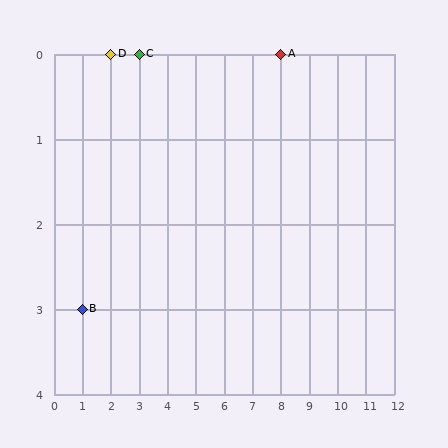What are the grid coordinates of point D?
Point D is at grid coordinates (2, 0).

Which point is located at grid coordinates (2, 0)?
Point D is at (2, 0).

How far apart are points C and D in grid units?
Points C and D are 1 column apart.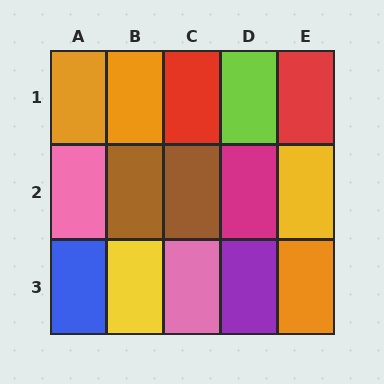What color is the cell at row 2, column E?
Yellow.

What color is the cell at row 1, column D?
Lime.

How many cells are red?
2 cells are red.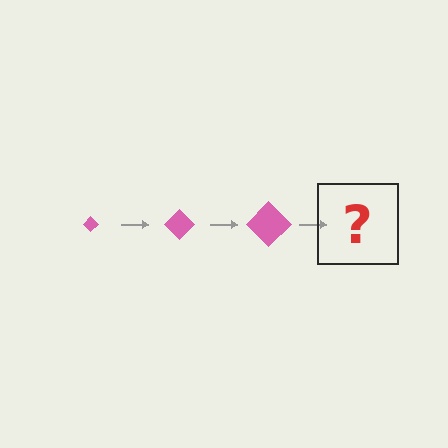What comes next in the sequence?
The next element should be a pink diamond, larger than the previous one.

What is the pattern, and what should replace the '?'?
The pattern is that the diamond gets progressively larger each step. The '?' should be a pink diamond, larger than the previous one.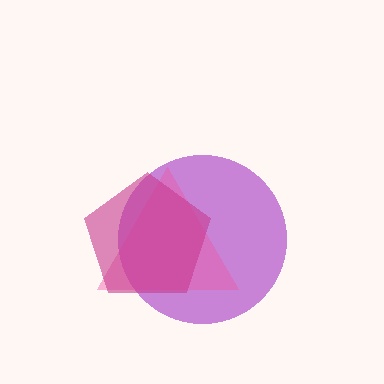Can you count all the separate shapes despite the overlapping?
Yes, there are 3 separate shapes.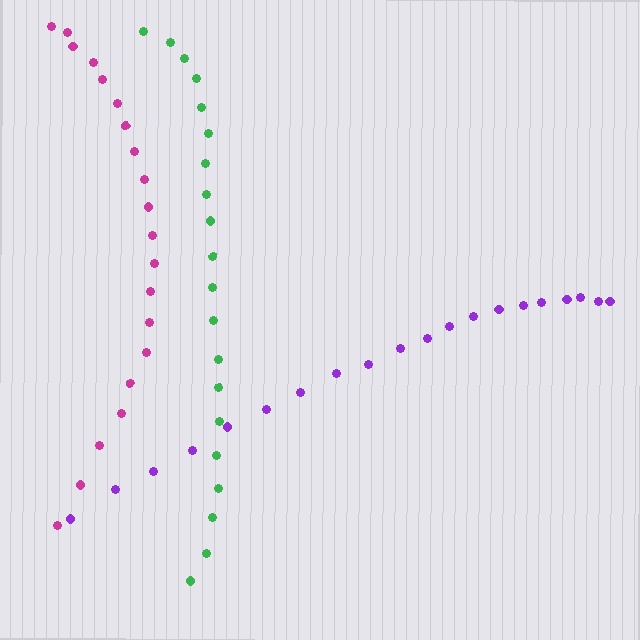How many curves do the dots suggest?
There are 3 distinct paths.